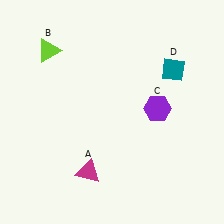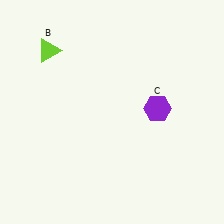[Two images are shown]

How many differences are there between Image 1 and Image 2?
There are 2 differences between the two images.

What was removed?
The magenta triangle (A), the teal diamond (D) were removed in Image 2.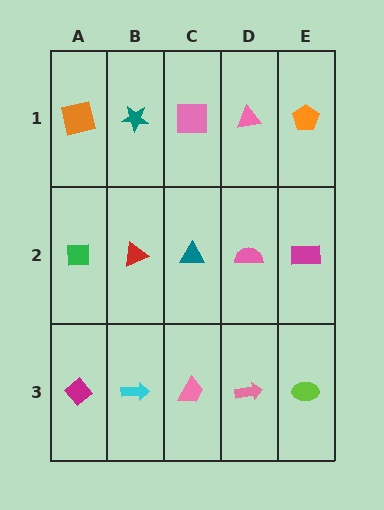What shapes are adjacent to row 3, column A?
A green square (row 2, column A), a cyan arrow (row 3, column B).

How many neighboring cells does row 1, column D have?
3.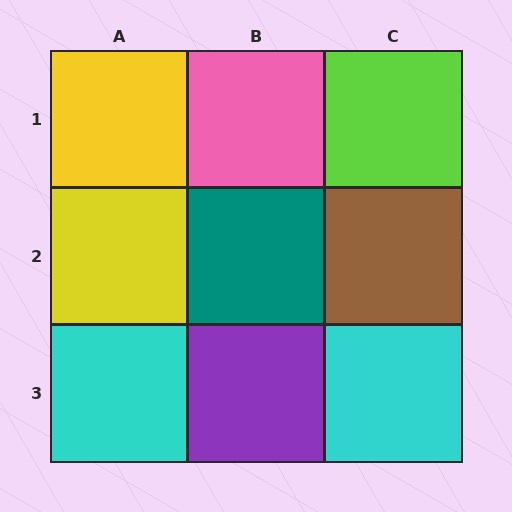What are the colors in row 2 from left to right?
Yellow, teal, brown.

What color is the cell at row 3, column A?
Cyan.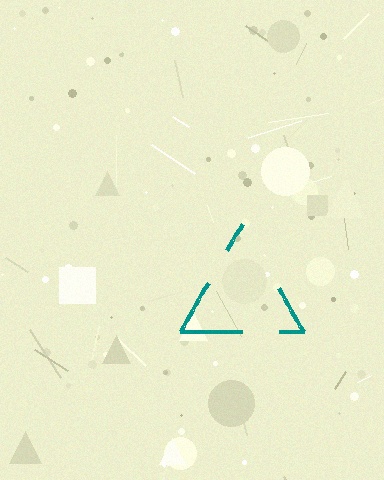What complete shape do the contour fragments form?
The contour fragments form a triangle.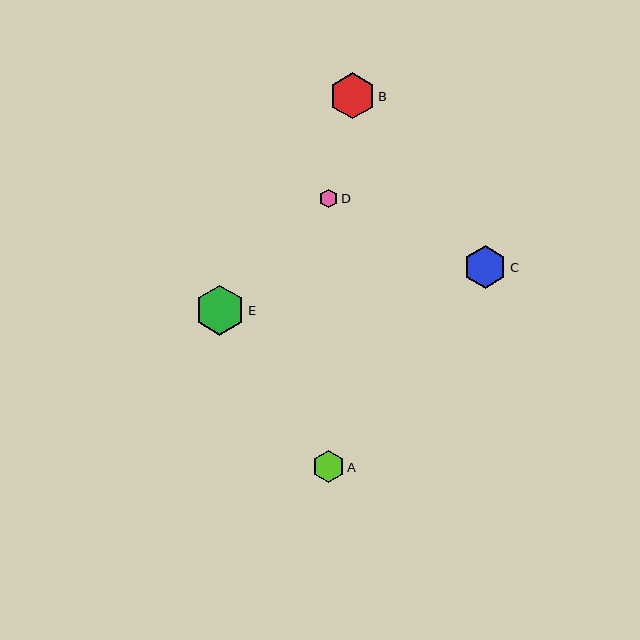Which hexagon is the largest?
Hexagon E is the largest with a size of approximately 50 pixels.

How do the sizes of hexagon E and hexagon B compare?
Hexagon E and hexagon B are approximately the same size.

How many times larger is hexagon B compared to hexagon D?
Hexagon B is approximately 2.5 times the size of hexagon D.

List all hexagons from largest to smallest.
From largest to smallest: E, B, C, A, D.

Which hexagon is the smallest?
Hexagon D is the smallest with a size of approximately 18 pixels.